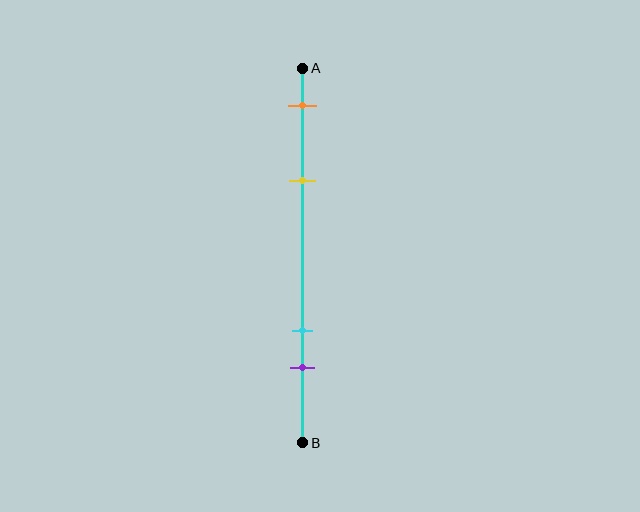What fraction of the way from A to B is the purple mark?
The purple mark is approximately 80% (0.8) of the way from A to B.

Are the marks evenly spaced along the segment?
No, the marks are not evenly spaced.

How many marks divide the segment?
There are 4 marks dividing the segment.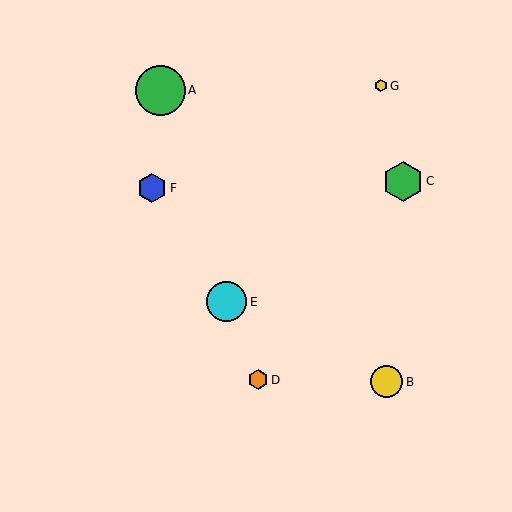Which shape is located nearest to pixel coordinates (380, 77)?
The yellow hexagon (labeled G) at (381, 86) is nearest to that location.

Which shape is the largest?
The green circle (labeled A) is the largest.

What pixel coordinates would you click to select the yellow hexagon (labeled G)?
Click at (381, 86) to select the yellow hexagon G.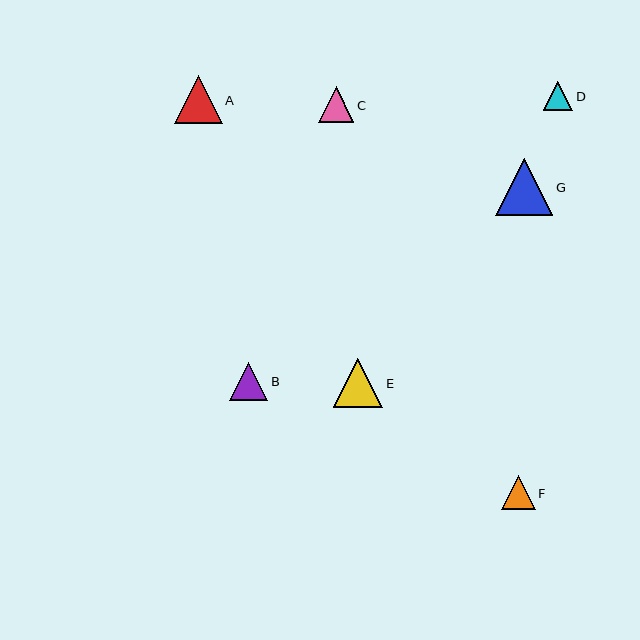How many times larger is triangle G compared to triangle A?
Triangle G is approximately 1.2 times the size of triangle A.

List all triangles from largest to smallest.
From largest to smallest: G, E, A, B, C, F, D.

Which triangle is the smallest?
Triangle D is the smallest with a size of approximately 29 pixels.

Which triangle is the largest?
Triangle G is the largest with a size of approximately 57 pixels.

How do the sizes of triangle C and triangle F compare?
Triangle C and triangle F are approximately the same size.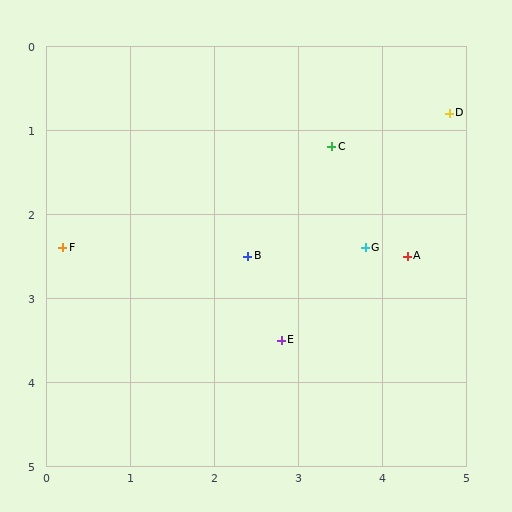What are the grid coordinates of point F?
Point F is at approximately (0.2, 2.4).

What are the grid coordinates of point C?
Point C is at approximately (3.4, 1.2).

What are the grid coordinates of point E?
Point E is at approximately (2.8, 3.5).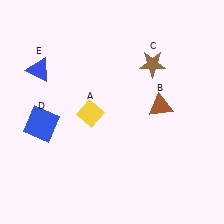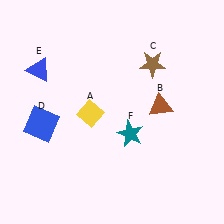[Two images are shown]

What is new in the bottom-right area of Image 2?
A teal star (F) was added in the bottom-right area of Image 2.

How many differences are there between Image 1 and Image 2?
There is 1 difference between the two images.